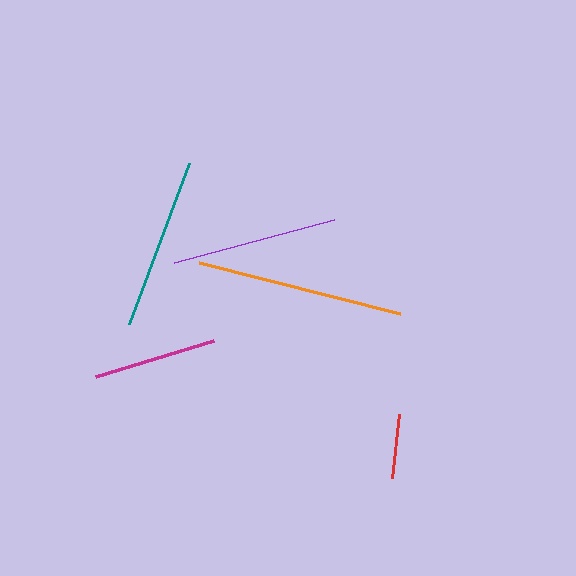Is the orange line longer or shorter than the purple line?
The orange line is longer than the purple line.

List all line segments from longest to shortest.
From longest to shortest: orange, teal, purple, magenta, red.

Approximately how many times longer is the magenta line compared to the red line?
The magenta line is approximately 1.9 times the length of the red line.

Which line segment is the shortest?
The red line is the shortest at approximately 64 pixels.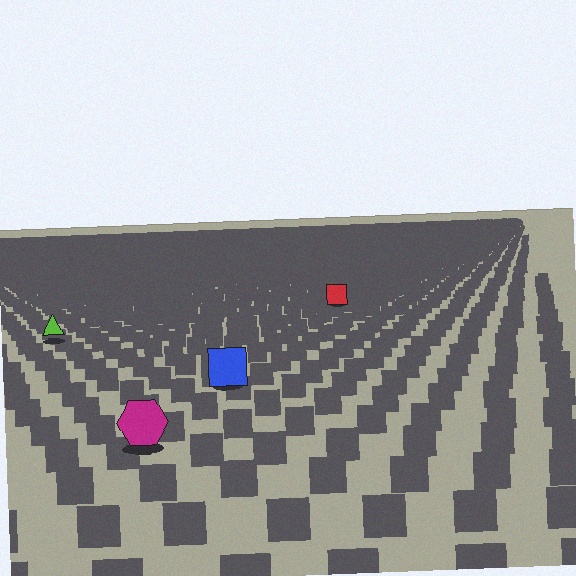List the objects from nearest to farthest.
From nearest to farthest: the magenta hexagon, the blue square, the lime triangle, the red square.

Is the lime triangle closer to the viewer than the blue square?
No. The blue square is closer — you can tell from the texture gradient: the ground texture is coarser near it.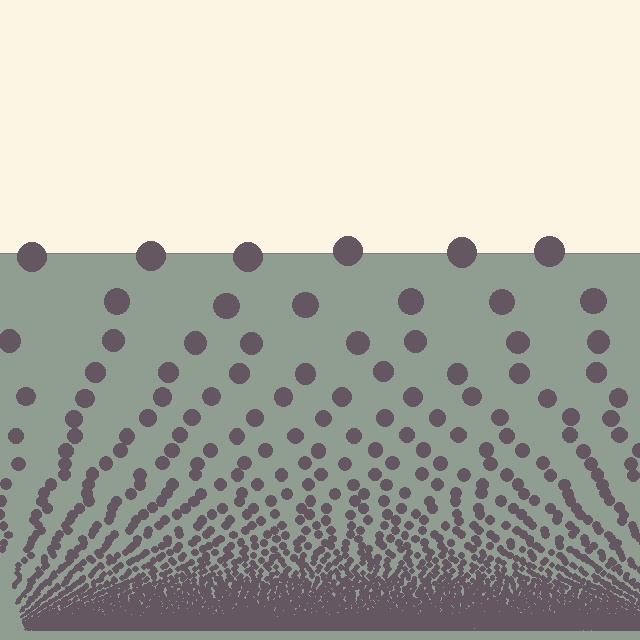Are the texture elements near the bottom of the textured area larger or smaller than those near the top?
Smaller. The gradient is inverted — elements near the bottom are smaller and denser.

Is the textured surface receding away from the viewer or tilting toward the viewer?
The surface appears to tilt toward the viewer. Texture elements get larger and sparser toward the top.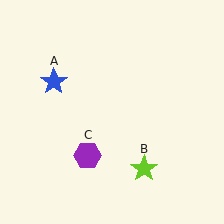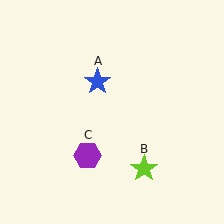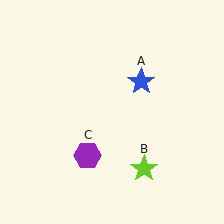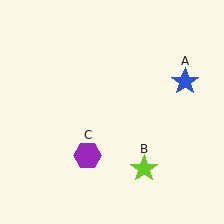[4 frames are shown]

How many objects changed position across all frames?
1 object changed position: blue star (object A).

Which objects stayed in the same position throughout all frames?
Lime star (object B) and purple hexagon (object C) remained stationary.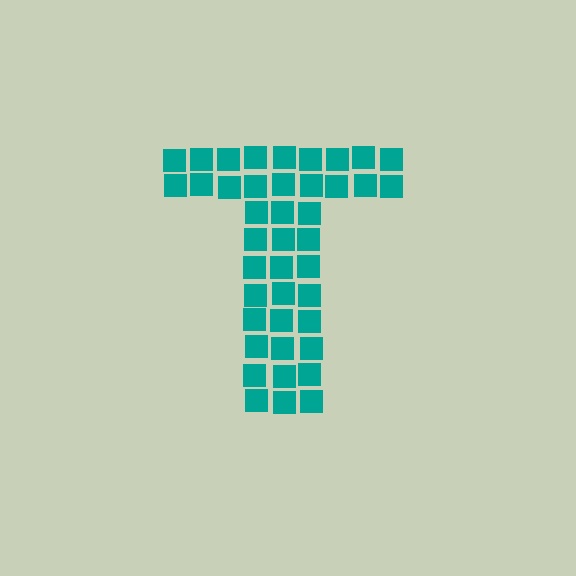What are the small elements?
The small elements are squares.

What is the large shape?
The large shape is the letter T.